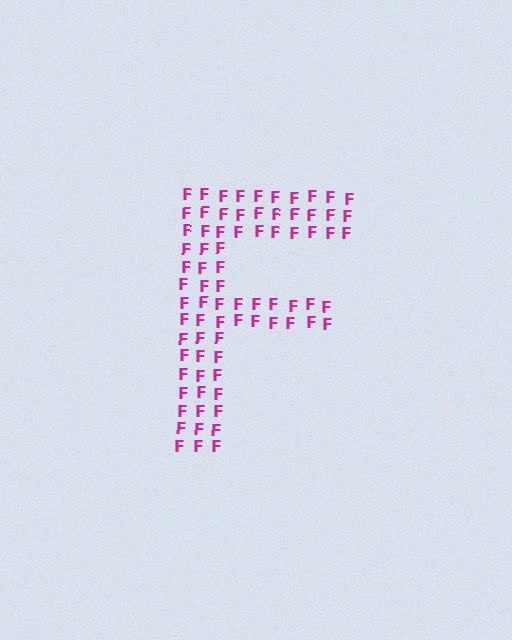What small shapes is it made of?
It is made of small letter F's.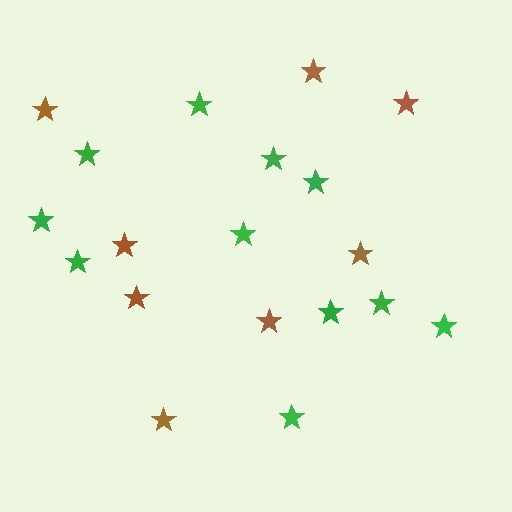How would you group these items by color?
There are 2 groups: one group of brown stars (8) and one group of green stars (11).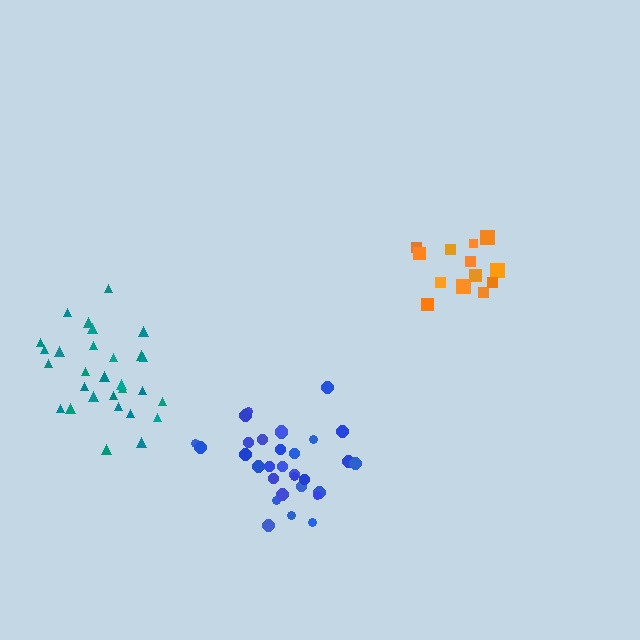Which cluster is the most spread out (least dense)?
Orange.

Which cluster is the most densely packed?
Teal.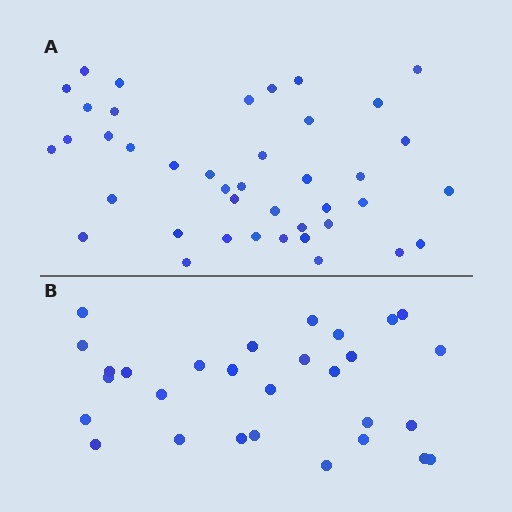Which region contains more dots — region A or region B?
Region A (the top region) has more dots.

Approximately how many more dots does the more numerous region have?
Region A has roughly 12 or so more dots than region B.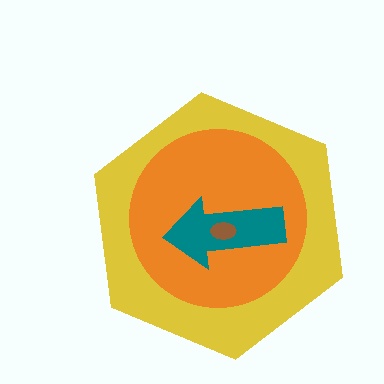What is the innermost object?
The brown ellipse.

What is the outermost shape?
The yellow hexagon.